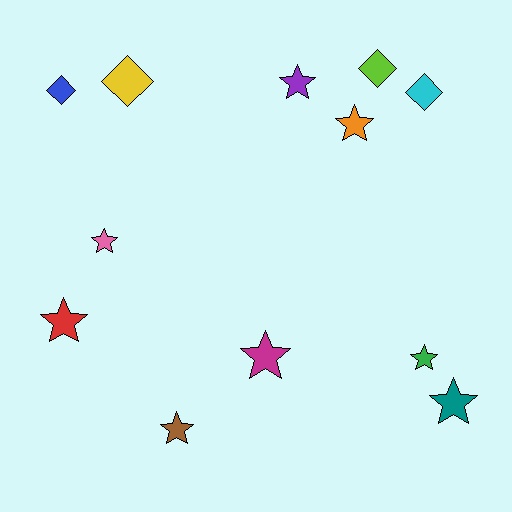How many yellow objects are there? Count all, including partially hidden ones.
There is 1 yellow object.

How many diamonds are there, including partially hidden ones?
There are 4 diamonds.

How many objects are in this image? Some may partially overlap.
There are 12 objects.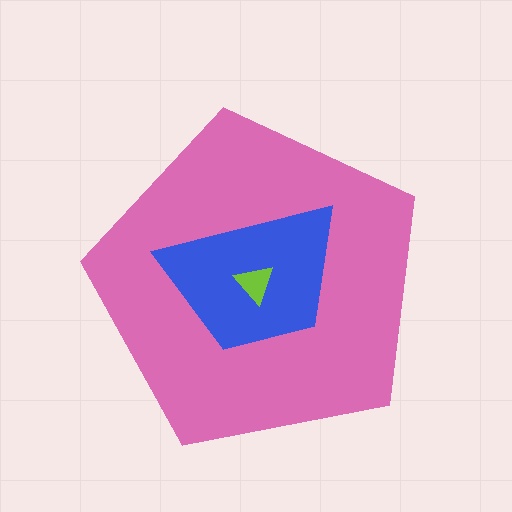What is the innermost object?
The lime triangle.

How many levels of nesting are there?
3.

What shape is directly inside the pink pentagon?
The blue trapezoid.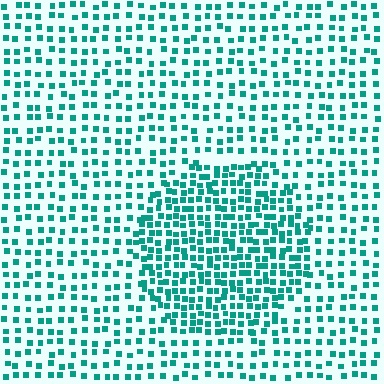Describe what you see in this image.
The image contains small teal elements arranged at two different densities. A circle-shaped region is visible where the elements are more densely packed than the surrounding area.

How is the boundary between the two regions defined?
The boundary is defined by a change in element density (approximately 1.9x ratio). All elements are the same color, size, and shape.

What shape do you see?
I see a circle.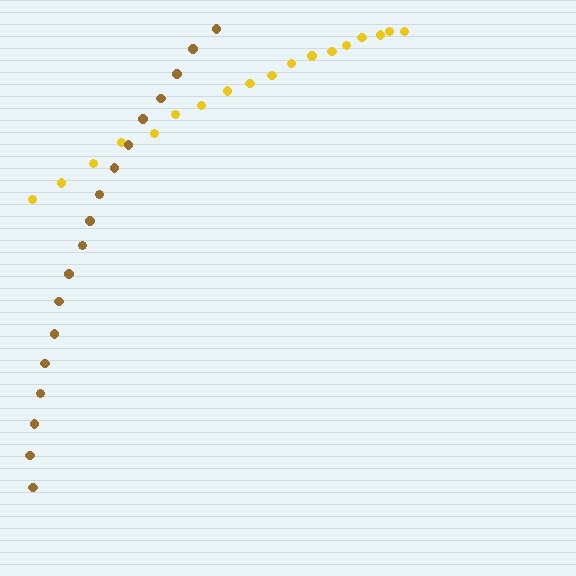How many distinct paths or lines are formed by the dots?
There are 2 distinct paths.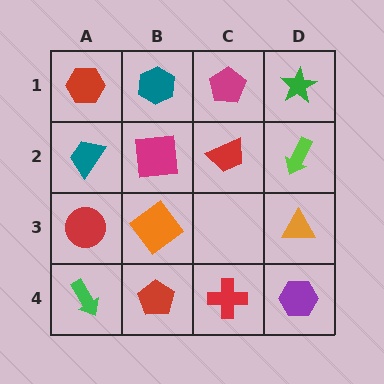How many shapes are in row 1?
4 shapes.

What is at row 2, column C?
A red trapezoid.